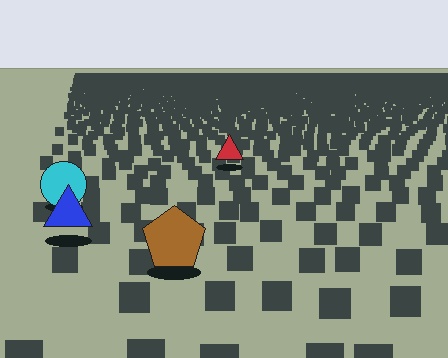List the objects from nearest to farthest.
From nearest to farthest: the brown pentagon, the blue triangle, the cyan circle, the red triangle.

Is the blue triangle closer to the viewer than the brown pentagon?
No. The brown pentagon is closer — you can tell from the texture gradient: the ground texture is coarser near it.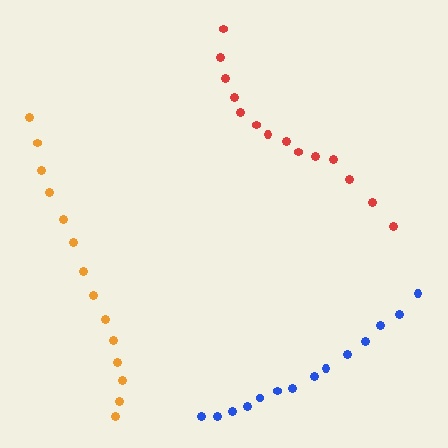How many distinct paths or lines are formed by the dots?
There are 3 distinct paths.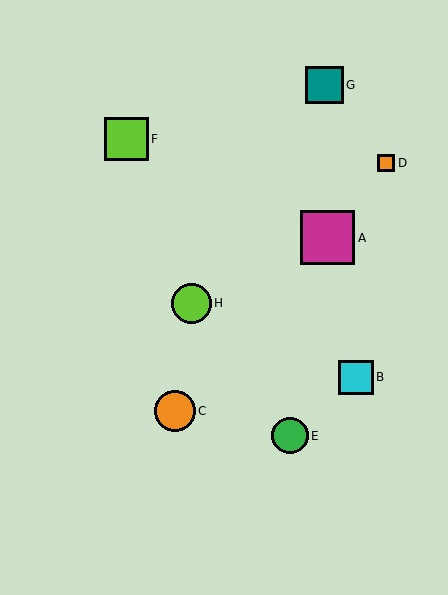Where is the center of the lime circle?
The center of the lime circle is at (191, 303).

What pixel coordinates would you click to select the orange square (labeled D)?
Click at (386, 163) to select the orange square D.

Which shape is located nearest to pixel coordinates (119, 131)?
The lime square (labeled F) at (126, 139) is nearest to that location.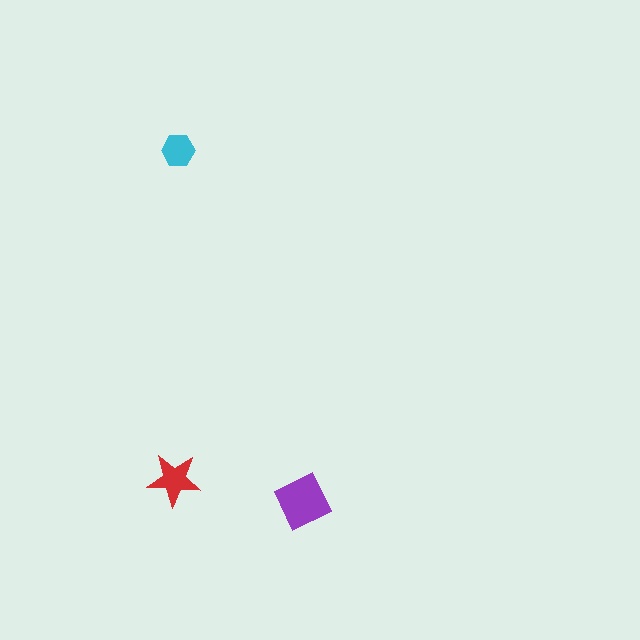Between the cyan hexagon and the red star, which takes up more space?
The red star.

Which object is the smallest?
The cyan hexagon.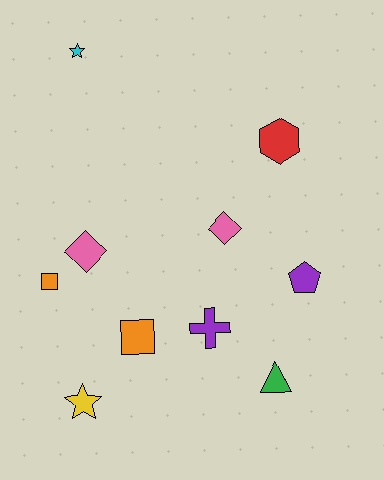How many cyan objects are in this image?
There is 1 cyan object.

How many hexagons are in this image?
There is 1 hexagon.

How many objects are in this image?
There are 10 objects.